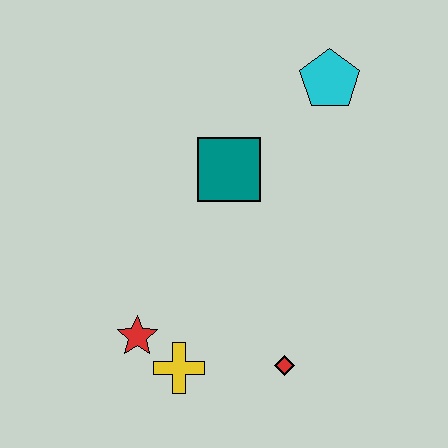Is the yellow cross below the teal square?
Yes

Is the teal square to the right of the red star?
Yes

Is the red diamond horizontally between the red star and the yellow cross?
No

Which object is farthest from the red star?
The cyan pentagon is farthest from the red star.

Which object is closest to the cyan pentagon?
The teal square is closest to the cyan pentagon.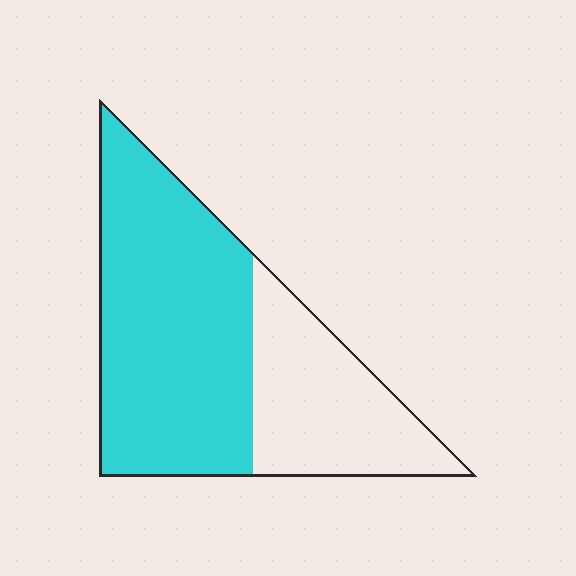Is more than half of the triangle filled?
Yes.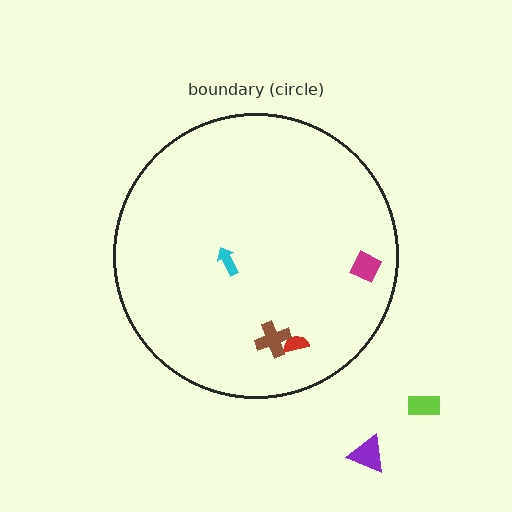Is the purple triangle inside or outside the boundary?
Outside.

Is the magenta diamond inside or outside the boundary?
Inside.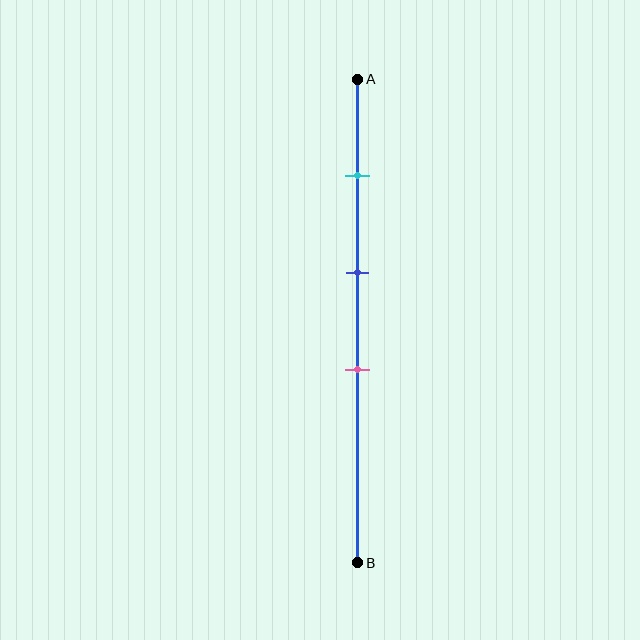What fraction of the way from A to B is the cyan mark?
The cyan mark is approximately 20% (0.2) of the way from A to B.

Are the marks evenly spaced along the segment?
Yes, the marks are approximately evenly spaced.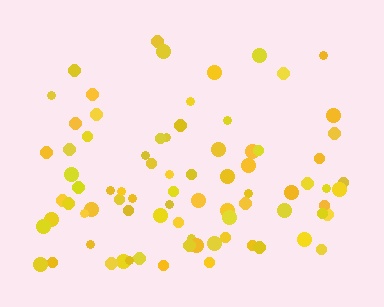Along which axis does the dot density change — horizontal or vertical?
Vertical.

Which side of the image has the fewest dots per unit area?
The top.